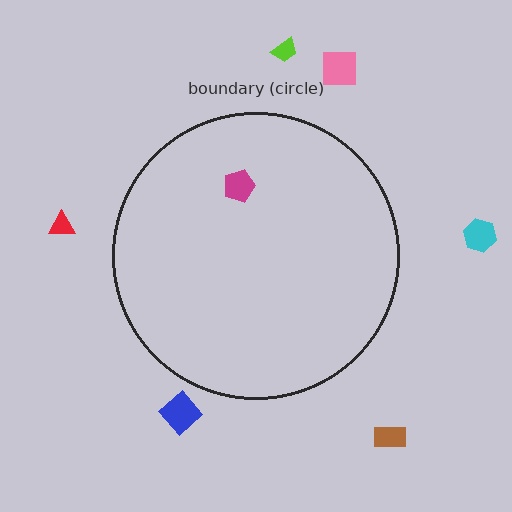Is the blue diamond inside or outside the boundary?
Outside.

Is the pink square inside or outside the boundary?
Outside.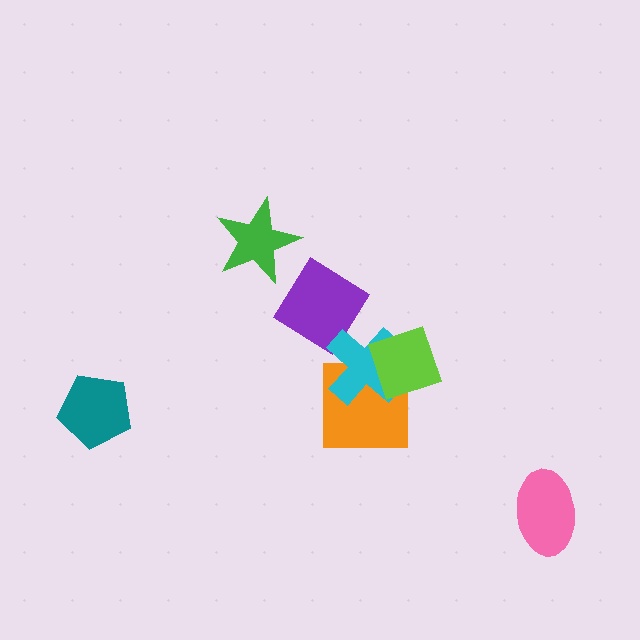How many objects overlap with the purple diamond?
0 objects overlap with the purple diamond.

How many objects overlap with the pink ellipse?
0 objects overlap with the pink ellipse.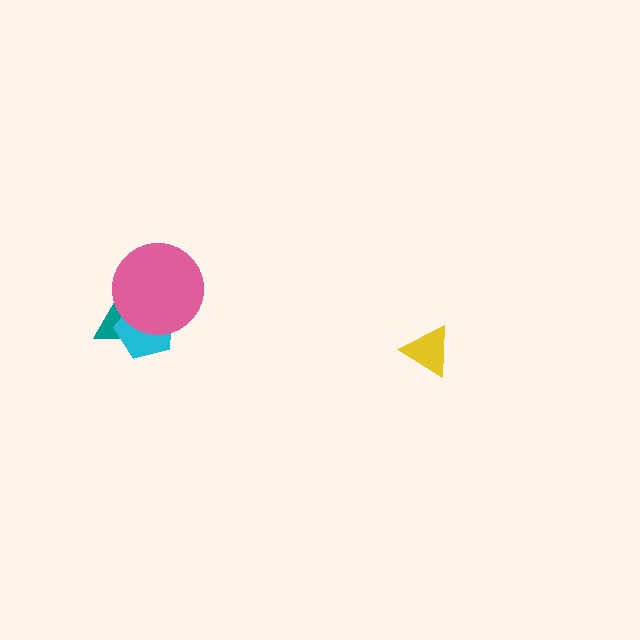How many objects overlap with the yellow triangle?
0 objects overlap with the yellow triangle.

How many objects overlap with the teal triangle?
2 objects overlap with the teal triangle.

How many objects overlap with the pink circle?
2 objects overlap with the pink circle.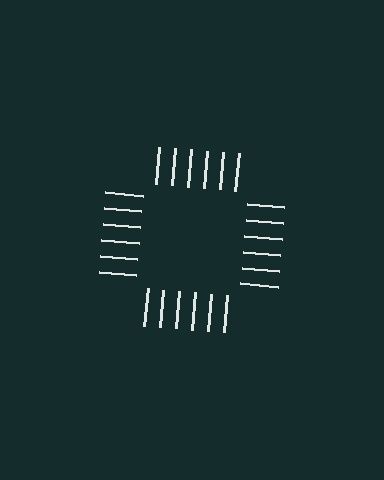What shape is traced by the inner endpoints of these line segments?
An illusory square — the line segments terminate on its edges but no continuous stroke is drawn.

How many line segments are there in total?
24 — 6 along each of the 4 edges.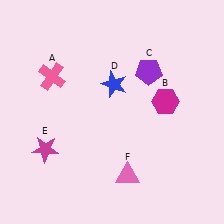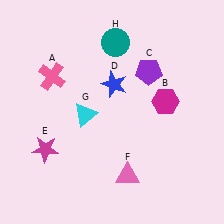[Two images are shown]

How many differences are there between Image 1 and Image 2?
There are 2 differences between the two images.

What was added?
A cyan triangle (G), a teal circle (H) were added in Image 2.